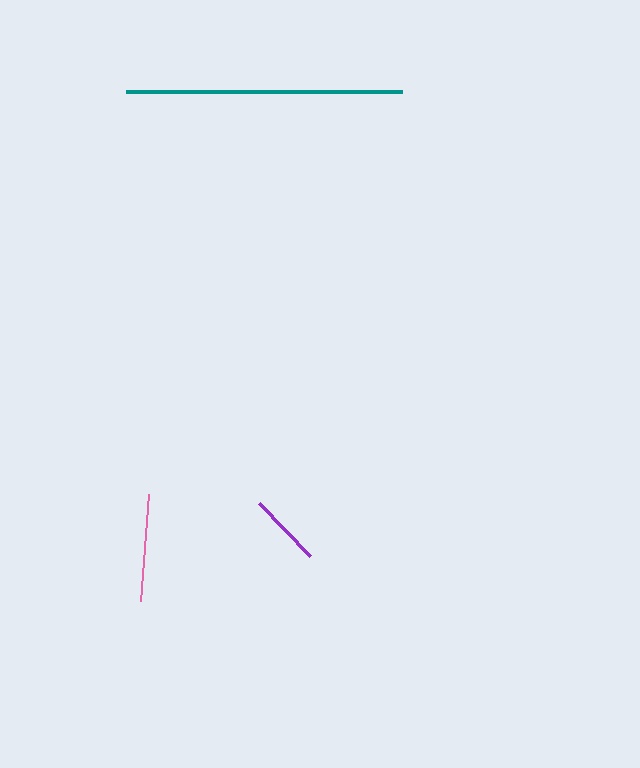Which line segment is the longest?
The teal line is the longest at approximately 276 pixels.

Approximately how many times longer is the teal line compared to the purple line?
The teal line is approximately 3.8 times the length of the purple line.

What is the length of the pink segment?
The pink segment is approximately 107 pixels long.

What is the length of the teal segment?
The teal segment is approximately 276 pixels long.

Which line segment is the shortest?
The purple line is the shortest at approximately 73 pixels.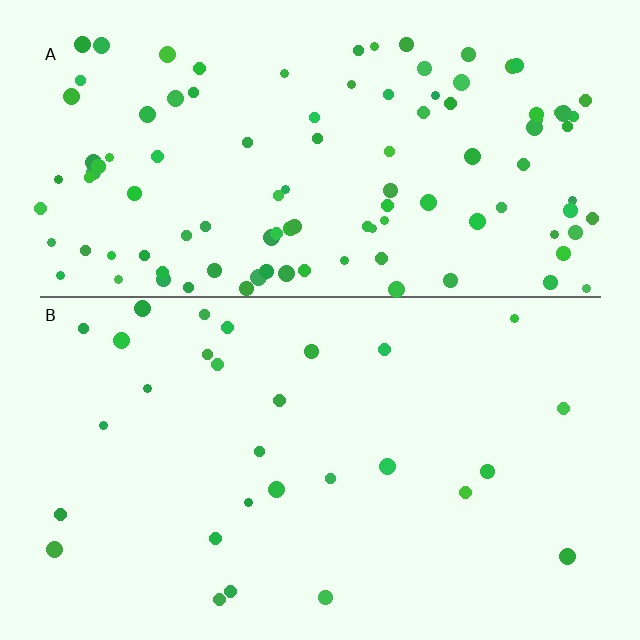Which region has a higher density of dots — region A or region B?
A (the top).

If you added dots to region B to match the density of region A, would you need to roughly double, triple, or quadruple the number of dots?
Approximately quadruple.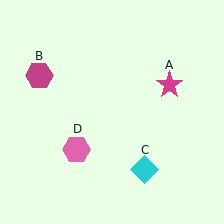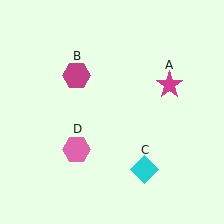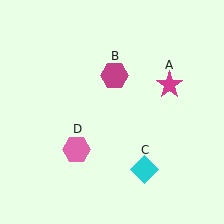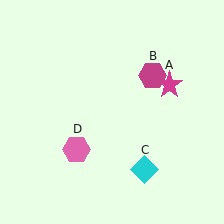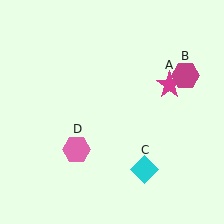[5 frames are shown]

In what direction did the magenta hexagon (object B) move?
The magenta hexagon (object B) moved right.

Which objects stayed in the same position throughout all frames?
Magenta star (object A) and cyan diamond (object C) and pink hexagon (object D) remained stationary.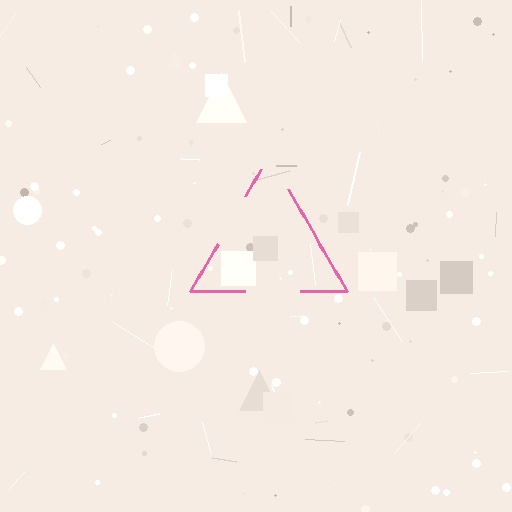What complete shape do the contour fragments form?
The contour fragments form a triangle.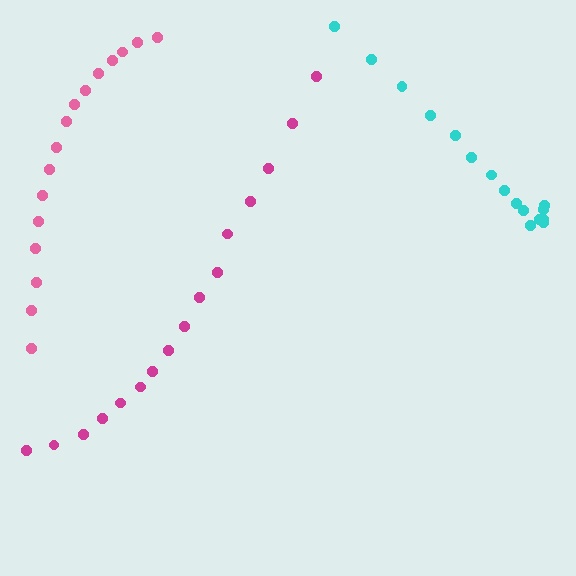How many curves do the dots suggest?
There are 3 distinct paths.